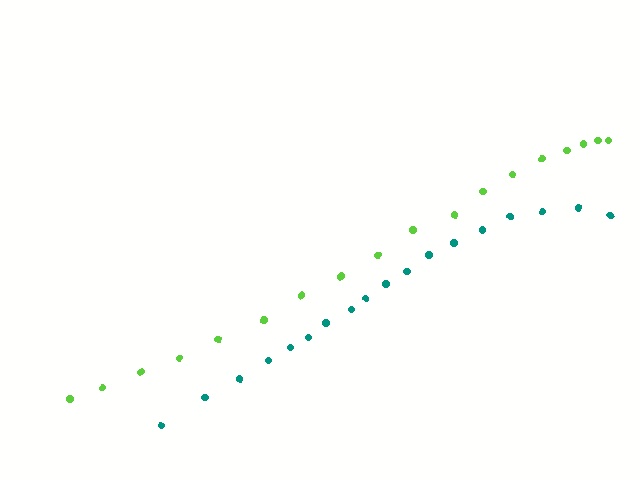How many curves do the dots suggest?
There are 2 distinct paths.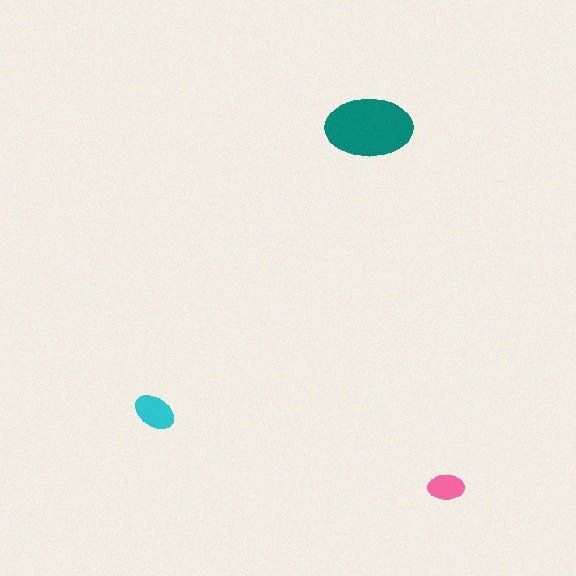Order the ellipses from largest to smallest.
the teal one, the cyan one, the pink one.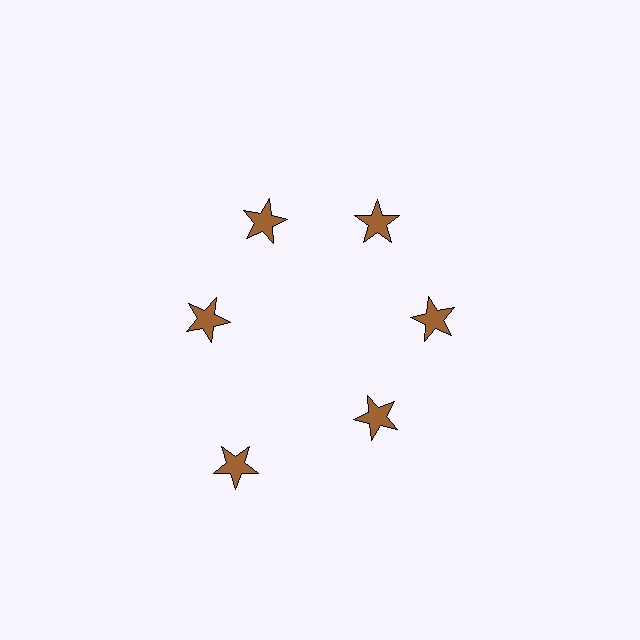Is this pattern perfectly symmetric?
No. The 6 brown stars are arranged in a ring, but one element near the 7 o'clock position is pushed outward from the center, breaking the 6-fold rotational symmetry.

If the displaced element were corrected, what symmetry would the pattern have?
It would have 6-fold rotational symmetry — the pattern would map onto itself every 60 degrees.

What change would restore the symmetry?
The symmetry would be restored by moving it inward, back onto the ring so that all 6 stars sit at equal angles and equal distance from the center.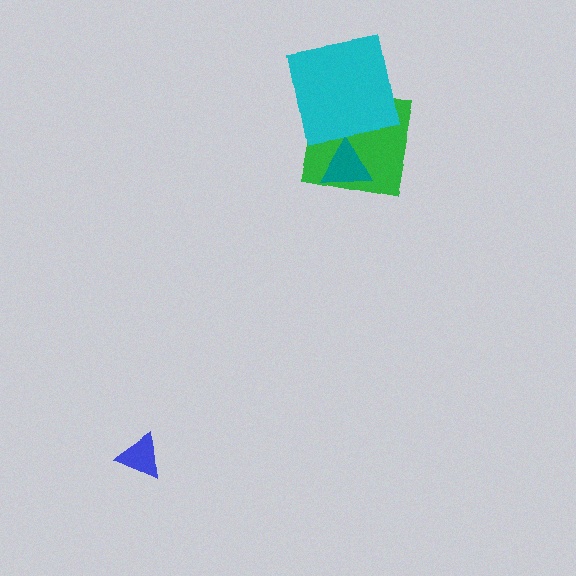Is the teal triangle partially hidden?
No, no other shape covers it.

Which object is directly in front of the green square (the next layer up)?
The teal triangle is directly in front of the green square.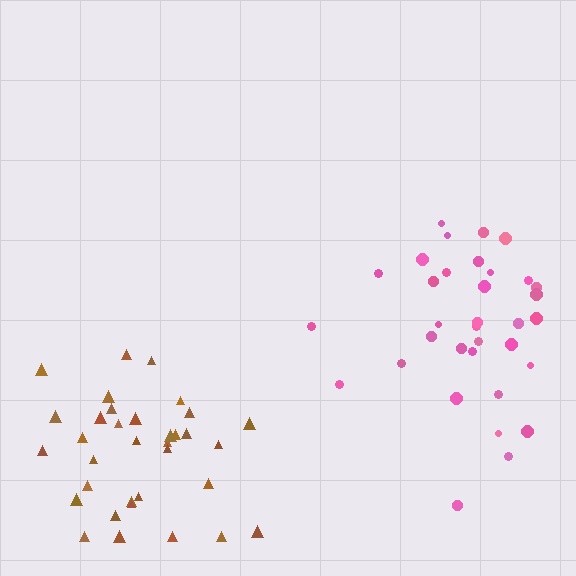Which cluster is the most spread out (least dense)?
Brown.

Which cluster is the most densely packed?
Pink.